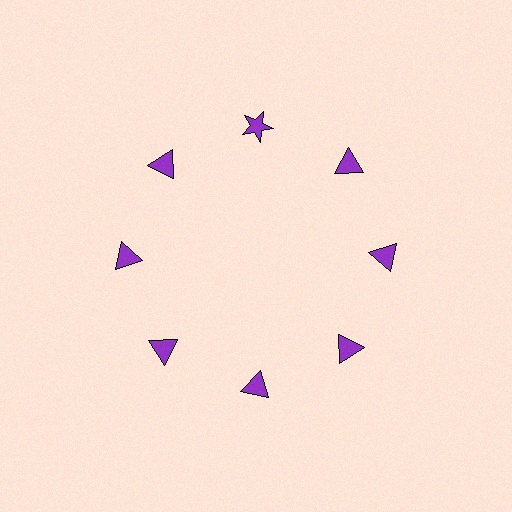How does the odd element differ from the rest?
It has a different shape: star instead of triangle.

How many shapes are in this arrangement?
There are 8 shapes arranged in a ring pattern.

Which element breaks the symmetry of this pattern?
The purple star at roughly the 12 o'clock position breaks the symmetry. All other shapes are purple triangles.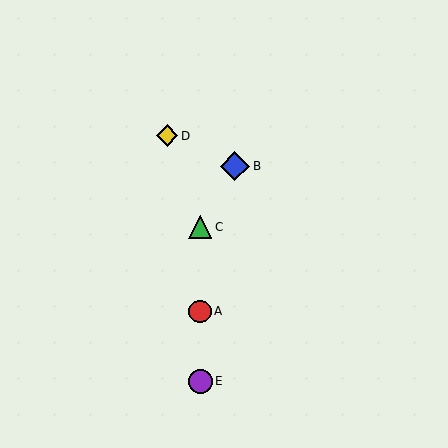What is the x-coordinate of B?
Object B is at x≈235.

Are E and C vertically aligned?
Yes, both are at x≈200.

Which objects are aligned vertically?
Objects A, C, E are aligned vertically.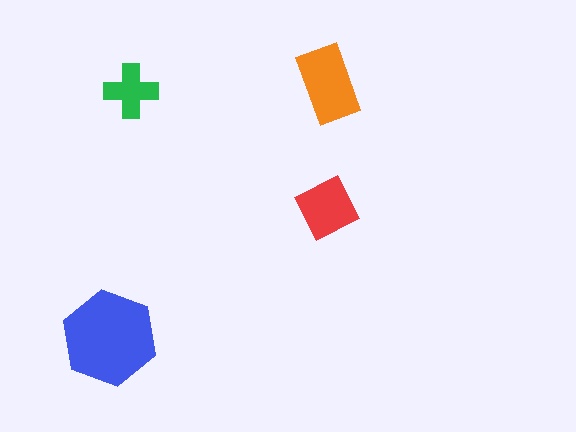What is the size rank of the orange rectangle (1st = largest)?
2nd.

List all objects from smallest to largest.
The green cross, the red diamond, the orange rectangle, the blue hexagon.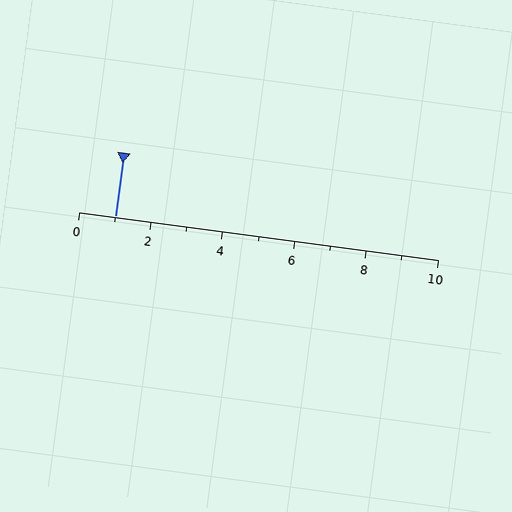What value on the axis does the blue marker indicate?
The marker indicates approximately 1.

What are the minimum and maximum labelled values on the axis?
The axis runs from 0 to 10.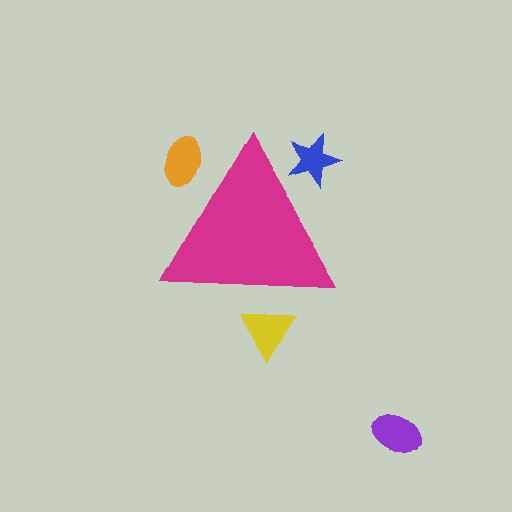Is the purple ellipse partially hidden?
No, the purple ellipse is fully visible.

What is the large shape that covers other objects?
A magenta triangle.